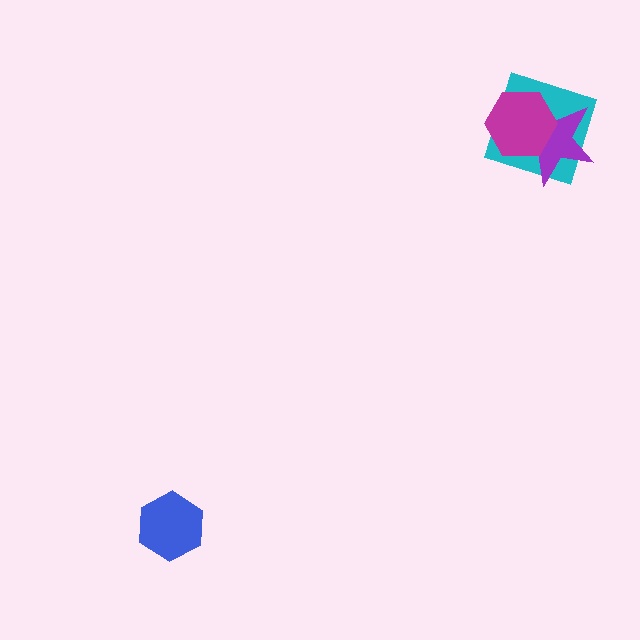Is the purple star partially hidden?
Yes, it is partially covered by another shape.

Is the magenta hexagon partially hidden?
No, no other shape covers it.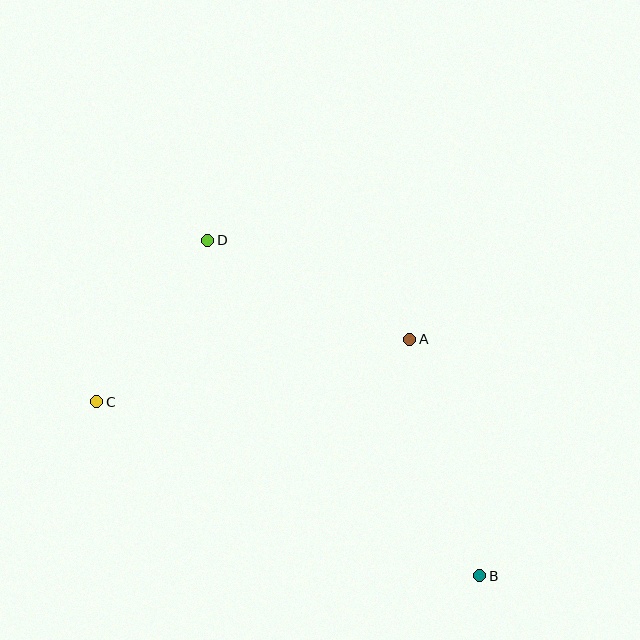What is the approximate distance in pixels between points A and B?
The distance between A and B is approximately 246 pixels.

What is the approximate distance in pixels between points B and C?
The distance between B and C is approximately 421 pixels.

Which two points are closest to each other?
Points C and D are closest to each other.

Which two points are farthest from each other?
Points B and D are farthest from each other.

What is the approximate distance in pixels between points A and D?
The distance between A and D is approximately 225 pixels.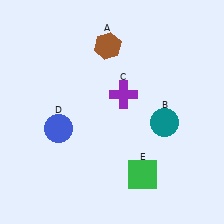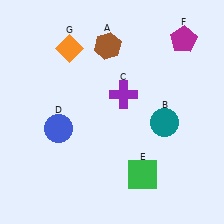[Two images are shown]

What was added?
A magenta pentagon (F), an orange diamond (G) were added in Image 2.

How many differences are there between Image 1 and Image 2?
There are 2 differences between the two images.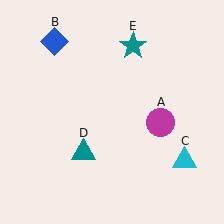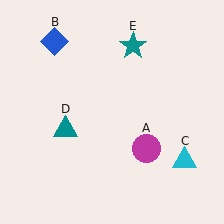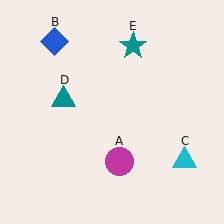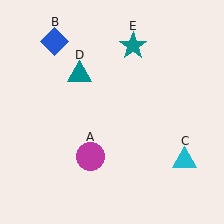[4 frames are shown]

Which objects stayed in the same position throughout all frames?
Blue diamond (object B) and cyan triangle (object C) and teal star (object E) remained stationary.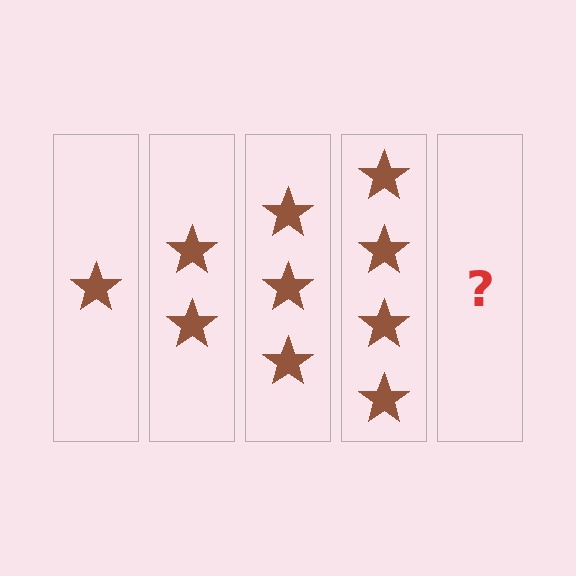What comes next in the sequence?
The next element should be 5 stars.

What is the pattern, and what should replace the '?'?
The pattern is that each step adds one more star. The '?' should be 5 stars.